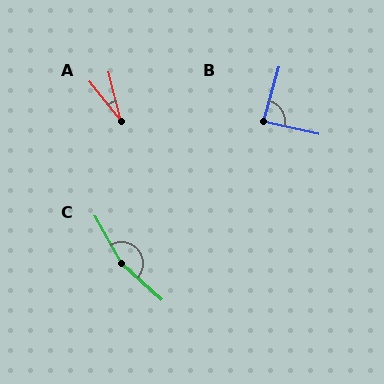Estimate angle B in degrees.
Approximately 87 degrees.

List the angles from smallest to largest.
A (25°), B (87°), C (162°).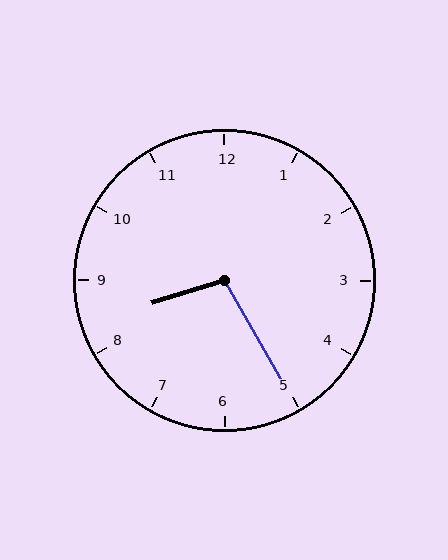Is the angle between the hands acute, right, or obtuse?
It is obtuse.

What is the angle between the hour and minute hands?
Approximately 102 degrees.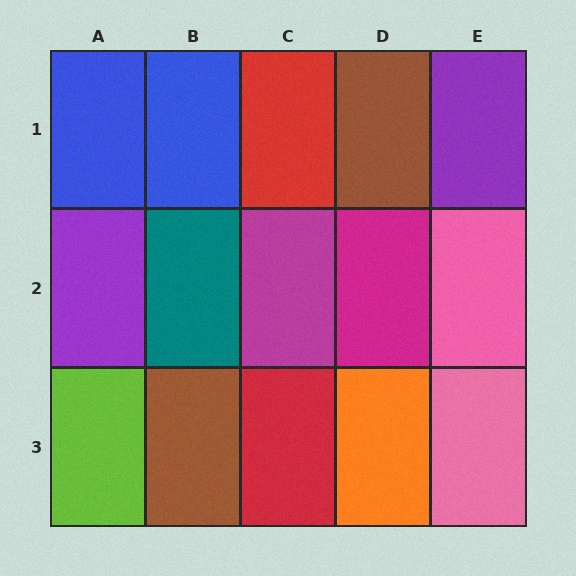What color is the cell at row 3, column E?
Pink.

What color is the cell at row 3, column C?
Red.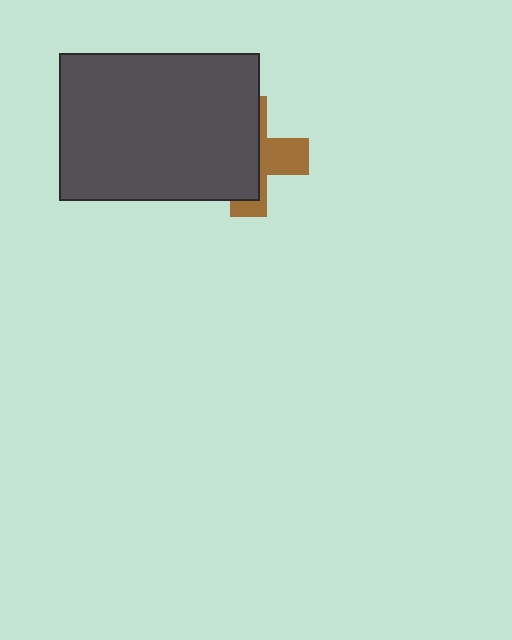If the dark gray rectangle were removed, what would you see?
You would see the complete brown cross.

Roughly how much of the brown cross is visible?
A small part of it is visible (roughly 39%).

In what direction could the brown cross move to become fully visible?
The brown cross could move right. That would shift it out from behind the dark gray rectangle entirely.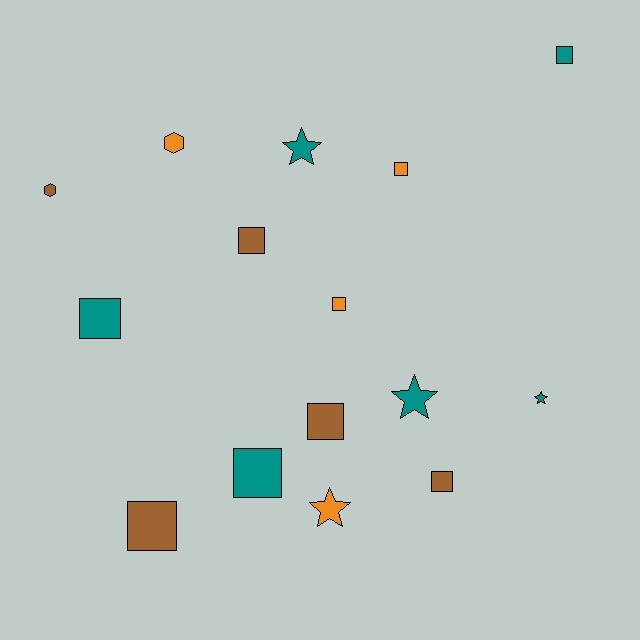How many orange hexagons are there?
There is 1 orange hexagon.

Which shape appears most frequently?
Square, with 9 objects.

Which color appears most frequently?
Teal, with 6 objects.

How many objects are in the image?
There are 15 objects.